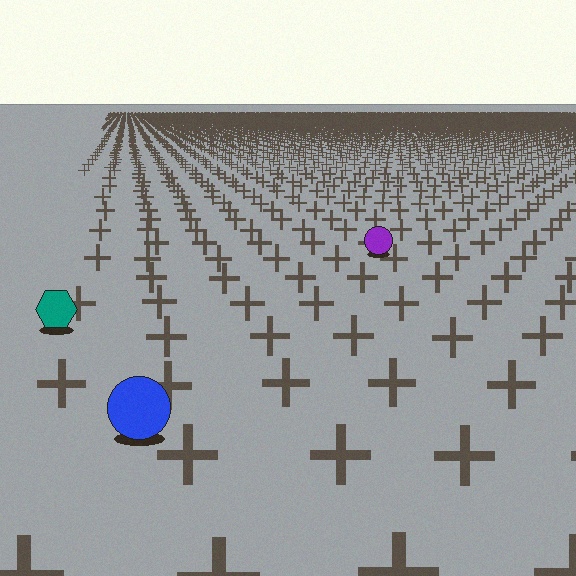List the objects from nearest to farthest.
From nearest to farthest: the blue circle, the teal hexagon, the purple circle.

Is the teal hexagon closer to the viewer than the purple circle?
Yes. The teal hexagon is closer — you can tell from the texture gradient: the ground texture is coarser near it.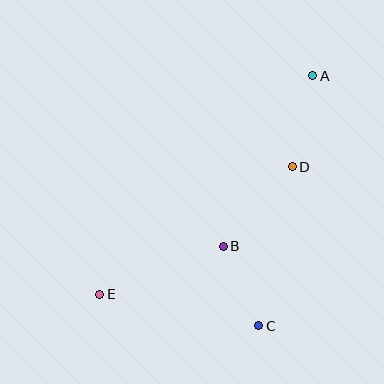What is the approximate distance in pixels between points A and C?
The distance between A and C is approximately 256 pixels.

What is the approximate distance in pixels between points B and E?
The distance between B and E is approximately 133 pixels.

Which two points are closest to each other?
Points B and C are closest to each other.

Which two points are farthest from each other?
Points A and E are farthest from each other.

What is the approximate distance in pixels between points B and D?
The distance between B and D is approximately 105 pixels.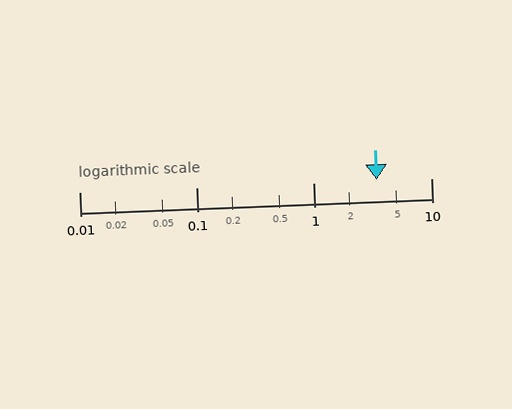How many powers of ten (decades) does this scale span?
The scale spans 3 decades, from 0.01 to 10.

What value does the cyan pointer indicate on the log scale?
The pointer indicates approximately 3.4.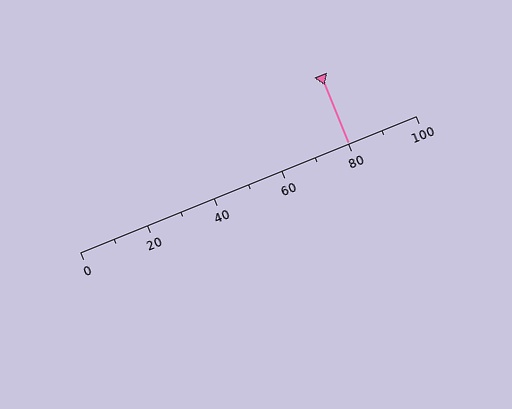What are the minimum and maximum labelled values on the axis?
The axis runs from 0 to 100.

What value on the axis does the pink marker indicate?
The marker indicates approximately 80.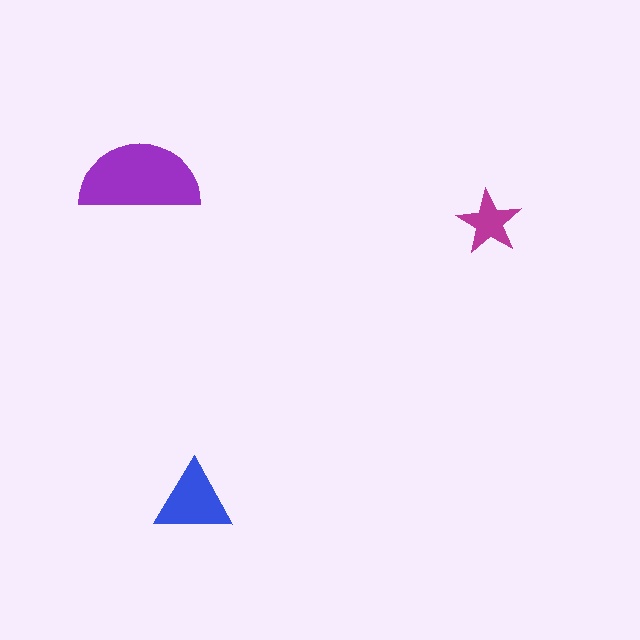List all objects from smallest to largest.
The magenta star, the blue triangle, the purple semicircle.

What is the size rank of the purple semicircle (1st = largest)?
1st.